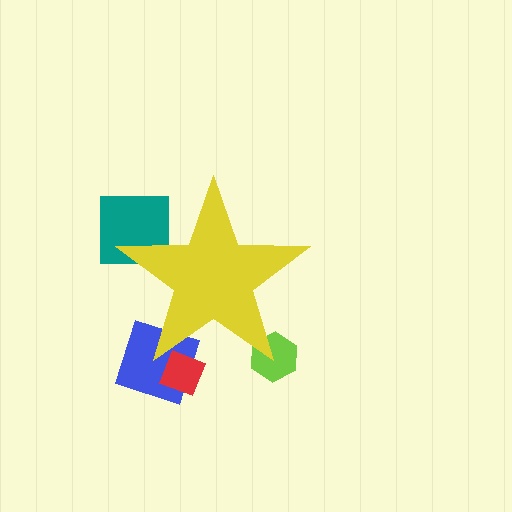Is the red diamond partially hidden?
Yes, the red diamond is partially hidden behind the yellow star.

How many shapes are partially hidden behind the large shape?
4 shapes are partially hidden.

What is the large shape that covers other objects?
A yellow star.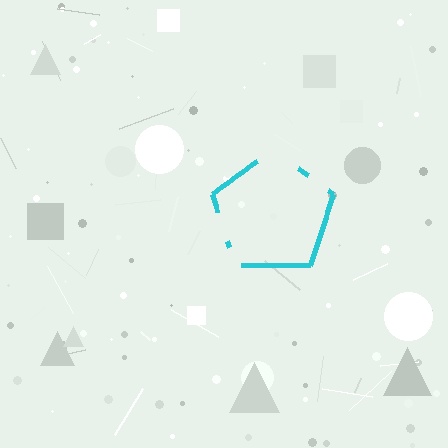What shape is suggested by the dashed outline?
The dashed outline suggests a pentagon.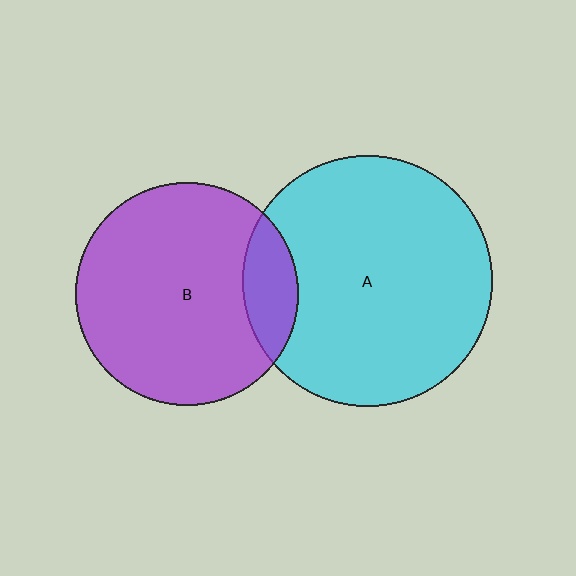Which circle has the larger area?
Circle A (cyan).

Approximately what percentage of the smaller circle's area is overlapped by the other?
Approximately 15%.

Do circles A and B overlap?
Yes.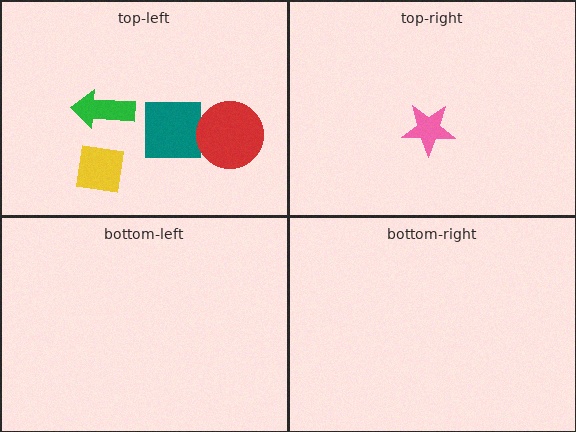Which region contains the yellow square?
The top-left region.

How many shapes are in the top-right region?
1.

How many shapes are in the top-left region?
4.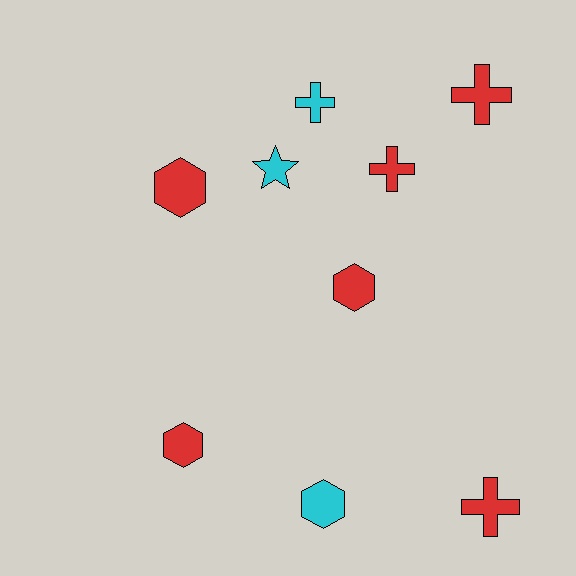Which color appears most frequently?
Red, with 6 objects.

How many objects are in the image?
There are 9 objects.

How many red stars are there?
There are no red stars.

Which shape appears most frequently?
Cross, with 4 objects.